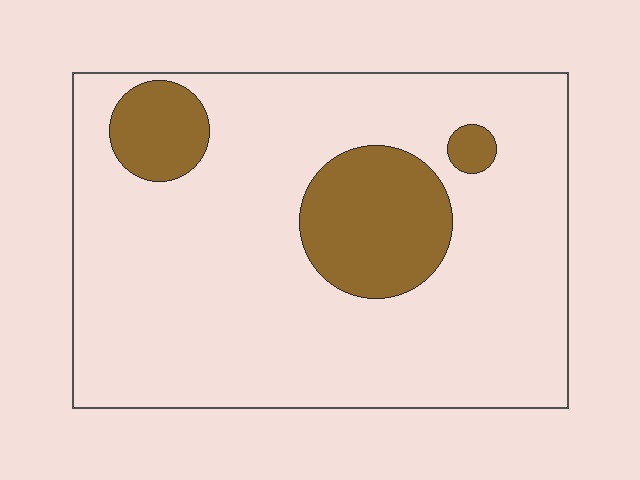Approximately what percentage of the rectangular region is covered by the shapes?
Approximately 15%.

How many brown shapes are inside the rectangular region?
3.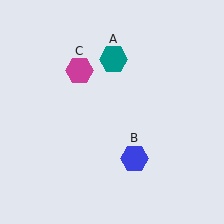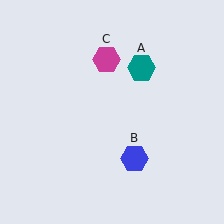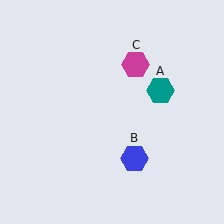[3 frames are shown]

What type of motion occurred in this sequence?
The teal hexagon (object A), magenta hexagon (object C) rotated clockwise around the center of the scene.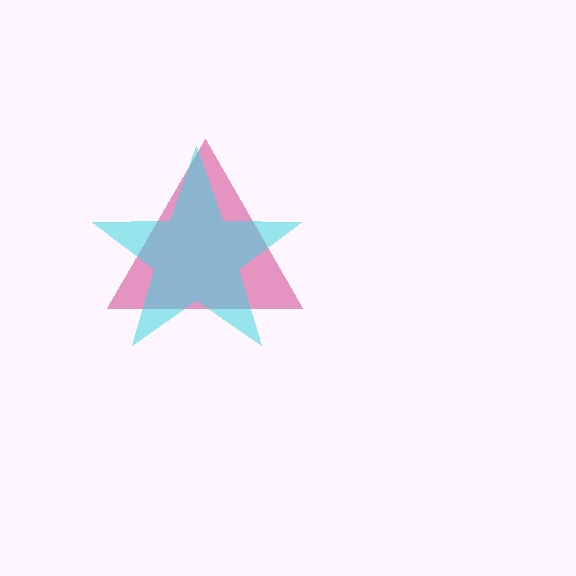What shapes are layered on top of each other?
The layered shapes are: a magenta triangle, a cyan star.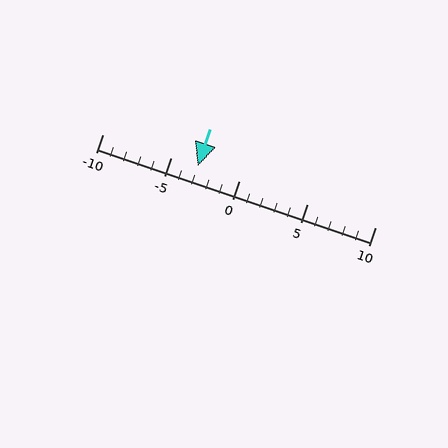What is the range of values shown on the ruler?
The ruler shows values from -10 to 10.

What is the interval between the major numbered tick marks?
The major tick marks are spaced 5 units apart.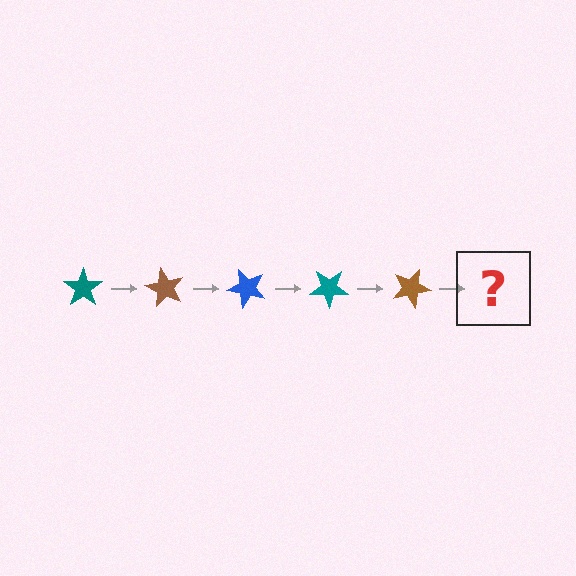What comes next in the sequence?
The next element should be a blue star, rotated 300 degrees from the start.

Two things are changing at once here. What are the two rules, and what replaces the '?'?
The two rules are that it rotates 60 degrees each step and the color cycles through teal, brown, and blue. The '?' should be a blue star, rotated 300 degrees from the start.